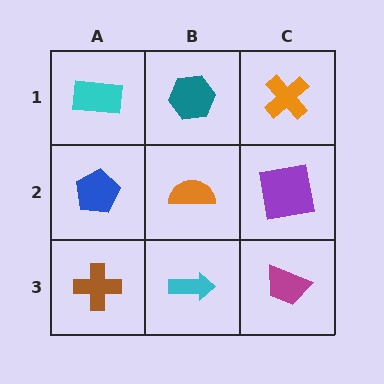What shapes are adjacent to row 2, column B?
A teal hexagon (row 1, column B), a cyan arrow (row 3, column B), a blue pentagon (row 2, column A), a purple square (row 2, column C).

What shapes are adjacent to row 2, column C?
An orange cross (row 1, column C), a magenta trapezoid (row 3, column C), an orange semicircle (row 2, column B).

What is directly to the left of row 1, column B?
A cyan rectangle.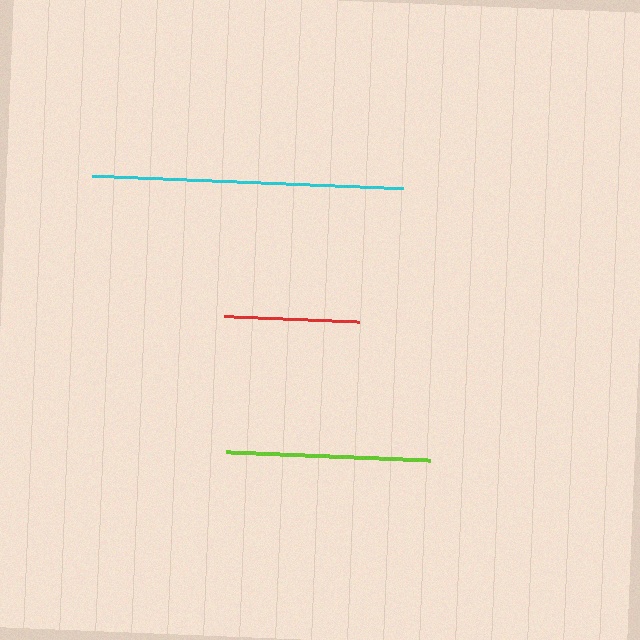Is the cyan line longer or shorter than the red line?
The cyan line is longer than the red line.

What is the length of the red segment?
The red segment is approximately 136 pixels long.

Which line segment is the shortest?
The red line is the shortest at approximately 136 pixels.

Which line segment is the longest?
The cyan line is the longest at approximately 311 pixels.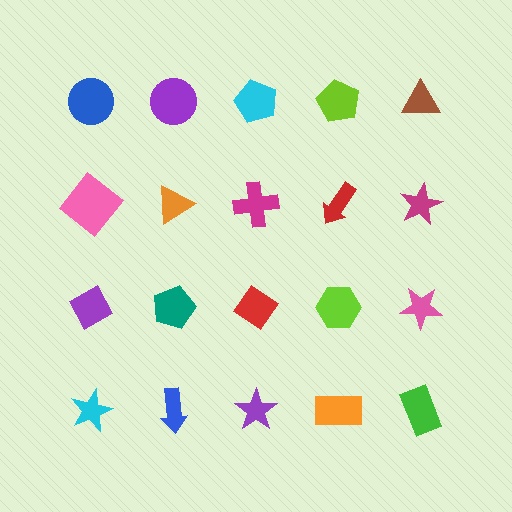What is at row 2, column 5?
A magenta star.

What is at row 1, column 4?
A lime pentagon.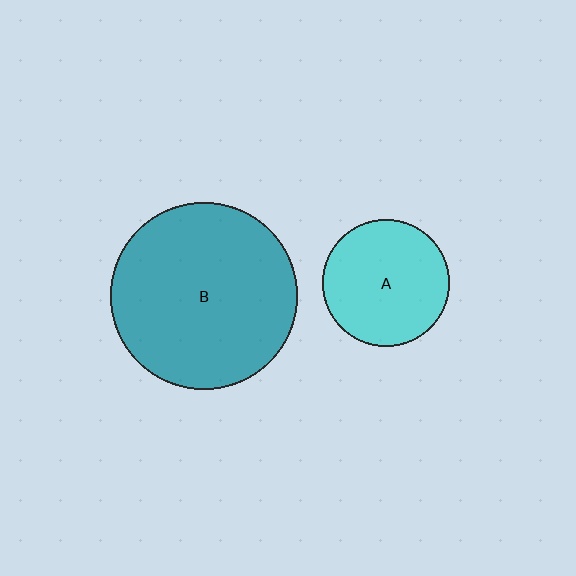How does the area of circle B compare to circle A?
Approximately 2.2 times.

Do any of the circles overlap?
No, none of the circles overlap.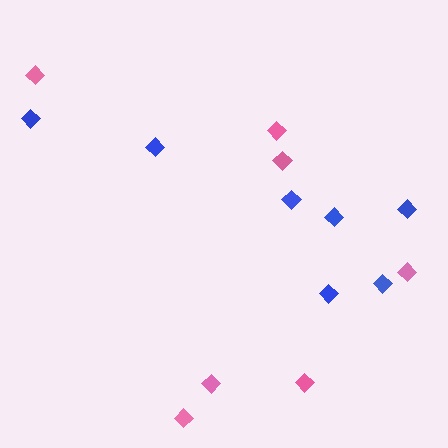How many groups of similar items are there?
There are 2 groups: one group of pink diamonds (7) and one group of blue diamonds (7).